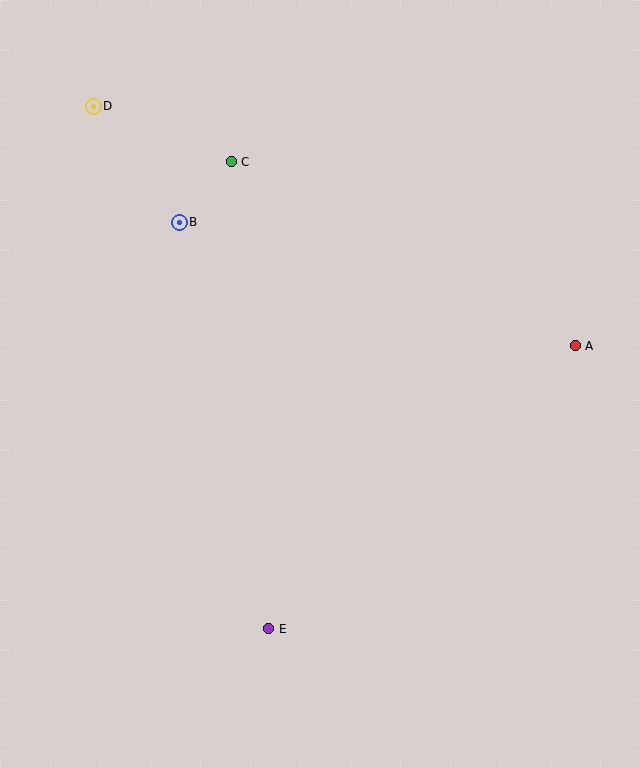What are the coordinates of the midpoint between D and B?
The midpoint between D and B is at (136, 164).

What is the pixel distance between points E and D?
The distance between E and D is 551 pixels.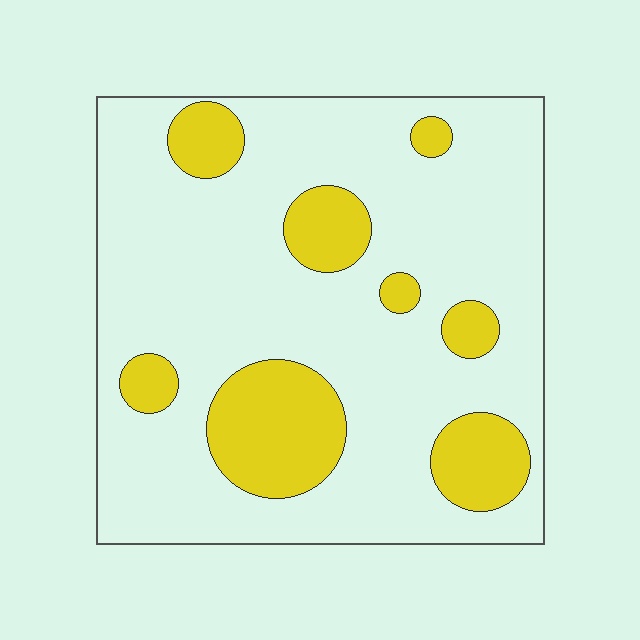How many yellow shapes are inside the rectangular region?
8.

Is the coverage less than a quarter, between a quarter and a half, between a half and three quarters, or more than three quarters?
Less than a quarter.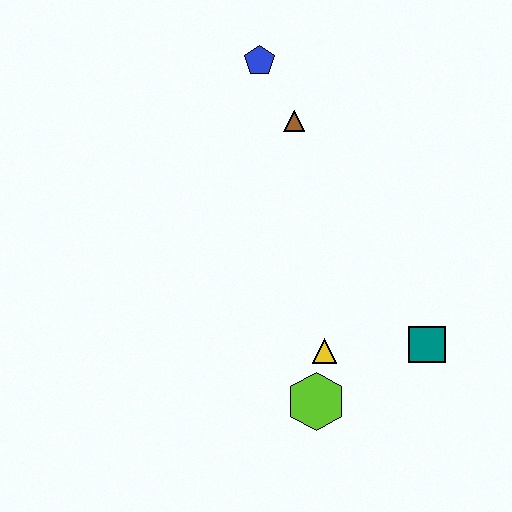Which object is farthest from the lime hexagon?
The blue pentagon is farthest from the lime hexagon.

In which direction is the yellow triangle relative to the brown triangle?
The yellow triangle is below the brown triangle.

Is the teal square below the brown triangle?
Yes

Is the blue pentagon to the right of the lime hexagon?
No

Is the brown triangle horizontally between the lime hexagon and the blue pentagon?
Yes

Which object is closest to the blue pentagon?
The brown triangle is closest to the blue pentagon.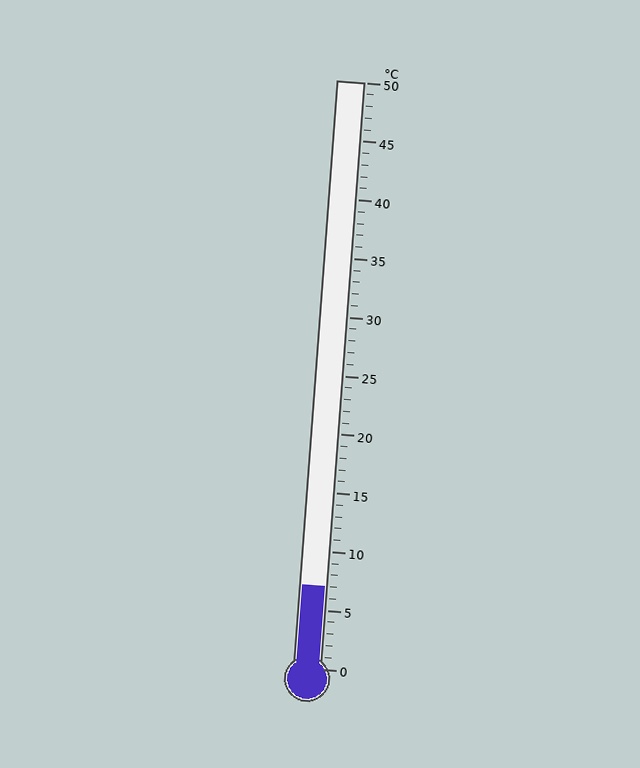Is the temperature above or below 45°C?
The temperature is below 45°C.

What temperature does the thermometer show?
The thermometer shows approximately 7°C.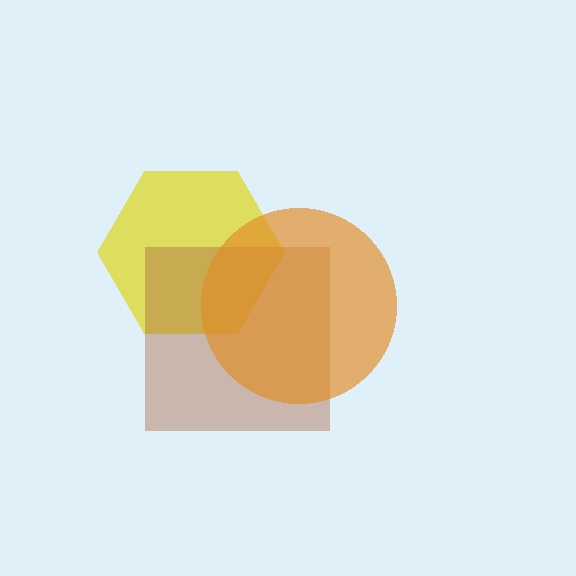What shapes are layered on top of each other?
The layered shapes are: a yellow hexagon, a brown square, an orange circle.